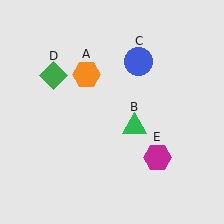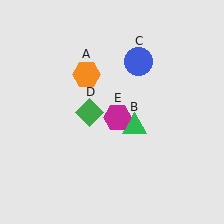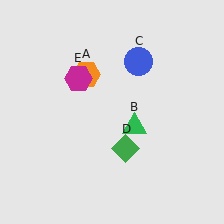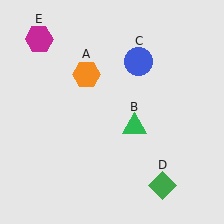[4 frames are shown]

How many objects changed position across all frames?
2 objects changed position: green diamond (object D), magenta hexagon (object E).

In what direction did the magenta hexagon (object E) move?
The magenta hexagon (object E) moved up and to the left.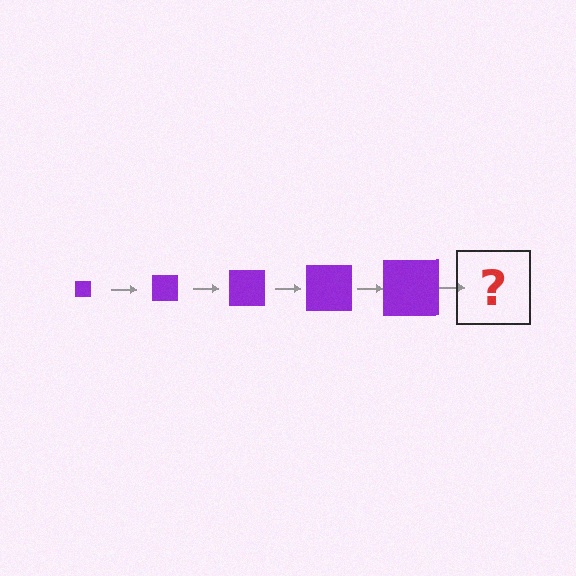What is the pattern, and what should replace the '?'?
The pattern is that the square gets progressively larger each step. The '?' should be a purple square, larger than the previous one.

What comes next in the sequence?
The next element should be a purple square, larger than the previous one.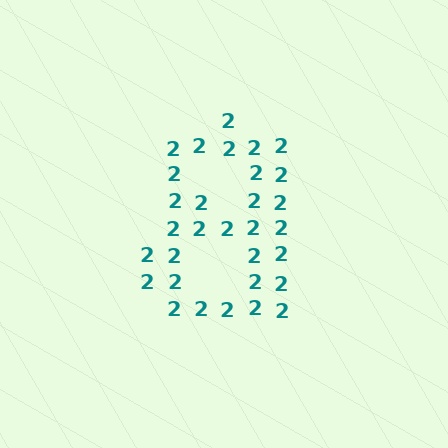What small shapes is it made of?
It is made of small digit 2's.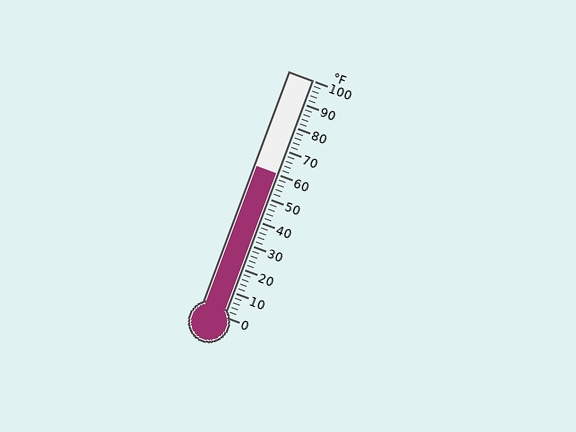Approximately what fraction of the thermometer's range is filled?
The thermometer is filled to approximately 60% of its range.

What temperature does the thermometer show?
The thermometer shows approximately 60°F.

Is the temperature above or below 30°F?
The temperature is above 30°F.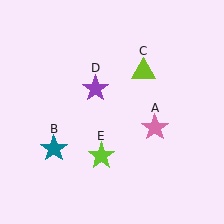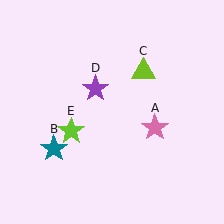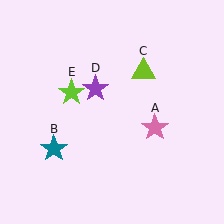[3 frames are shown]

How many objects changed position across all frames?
1 object changed position: lime star (object E).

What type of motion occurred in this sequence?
The lime star (object E) rotated clockwise around the center of the scene.